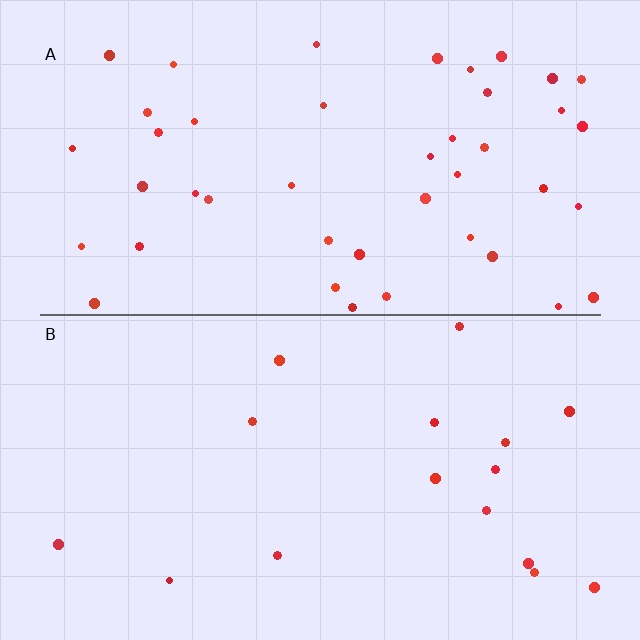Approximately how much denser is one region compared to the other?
Approximately 2.7× — region A over region B.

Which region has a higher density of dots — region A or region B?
A (the top).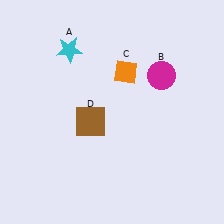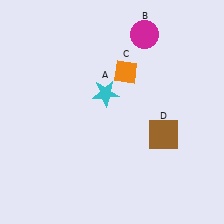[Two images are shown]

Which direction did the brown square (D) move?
The brown square (D) moved right.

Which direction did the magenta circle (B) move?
The magenta circle (B) moved up.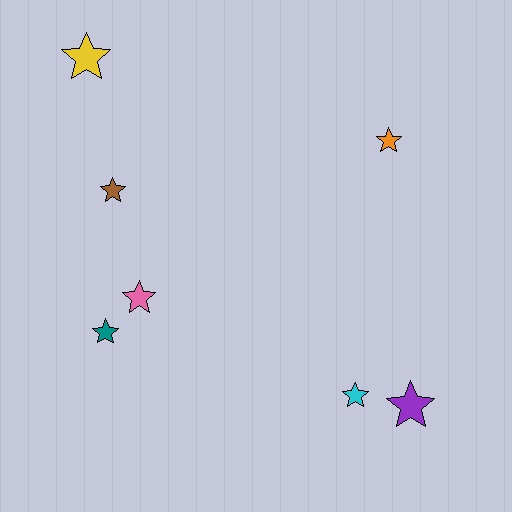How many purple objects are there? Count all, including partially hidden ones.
There is 1 purple object.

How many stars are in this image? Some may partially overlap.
There are 7 stars.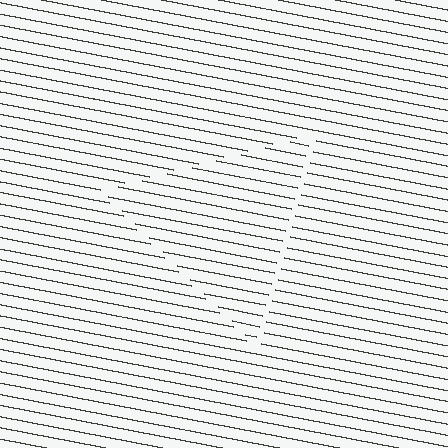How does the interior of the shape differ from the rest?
The interior of the shape contains the same grating, shifted by half a period — the contour is defined by the phase discontinuity where line-ends from the inner and outer gratings abut.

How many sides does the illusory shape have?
3 sides — the line-ends trace a triangle.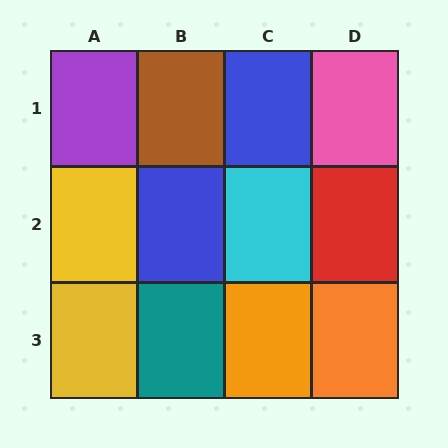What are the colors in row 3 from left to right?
Yellow, teal, orange, orange.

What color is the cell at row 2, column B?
Blue.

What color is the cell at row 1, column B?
Brown.